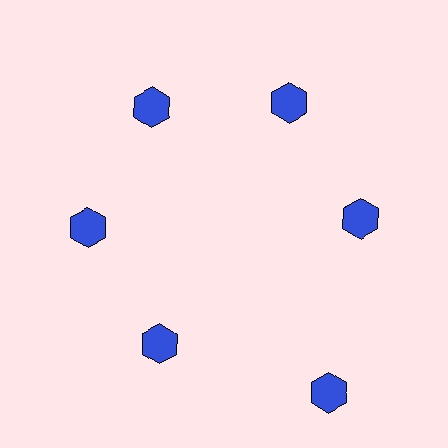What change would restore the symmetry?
The symmetry would be restored by moving it inward, back onto the ring so that all 6 hexagons sit at equal angles and equal distance from the center.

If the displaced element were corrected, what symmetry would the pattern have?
It would have 6-fold rotational symmetry — the pattern would map onto itself every 60 degrees.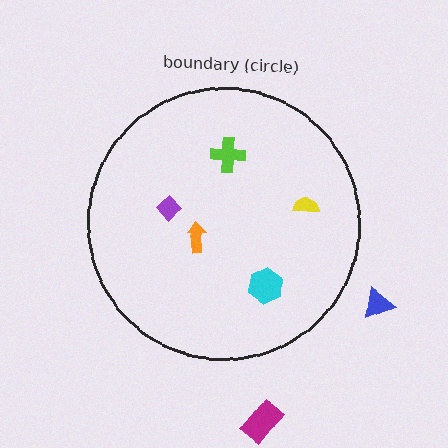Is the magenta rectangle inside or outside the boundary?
Outside.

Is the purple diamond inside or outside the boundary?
Inside.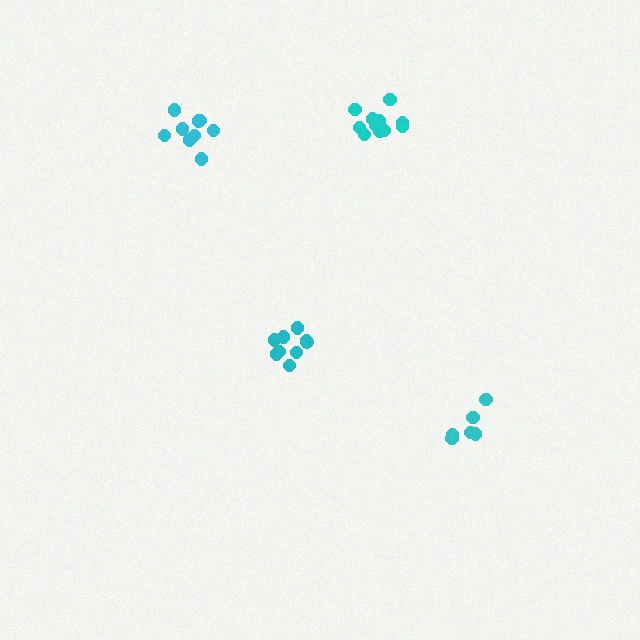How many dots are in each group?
Group 1: 11 dots, Group 2: 9 dots, Group 3: 9 dots, Group 4: 6 dots (35 total).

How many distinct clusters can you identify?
There are 4 distinct clusters.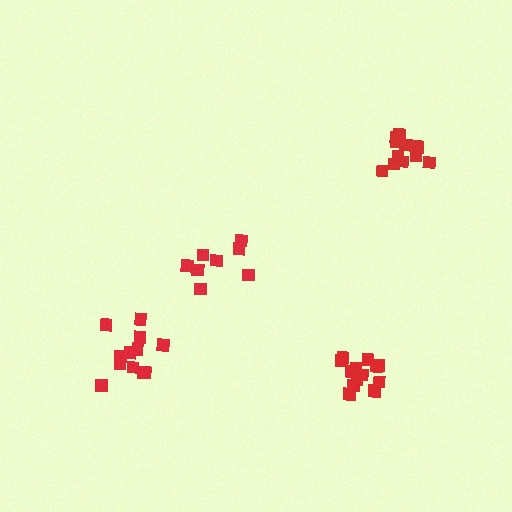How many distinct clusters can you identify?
There are 4 distinct clusters.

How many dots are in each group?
Group 1: 13 dots, Group 2: 12 dots, Group 3: 12 dots, Group 4: 8 dots (45 total).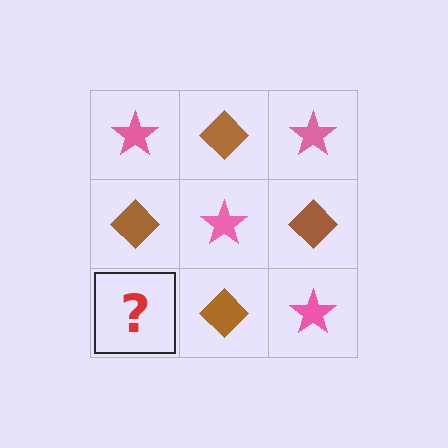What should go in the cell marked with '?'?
The missing cell should contain a pink star.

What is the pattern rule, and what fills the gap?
The rule is that it alternates pink star and brown diamond in a checkerboard pattern. The gap should be filled with a pink star.